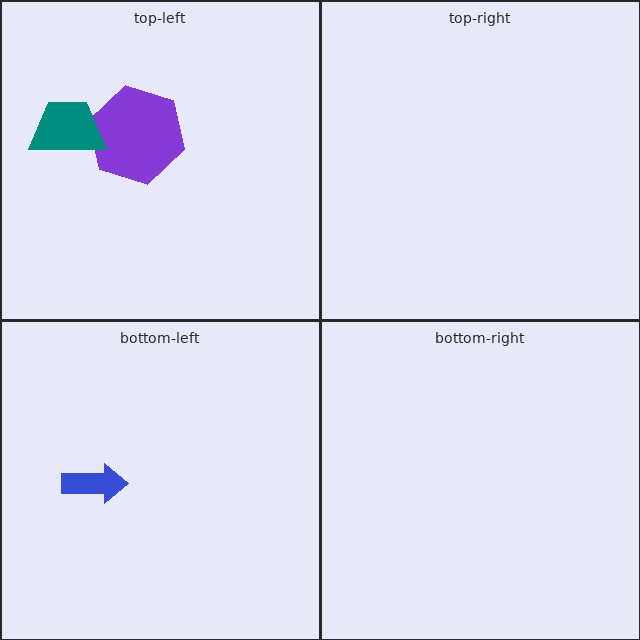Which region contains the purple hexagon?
The top-left region.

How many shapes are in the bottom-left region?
1.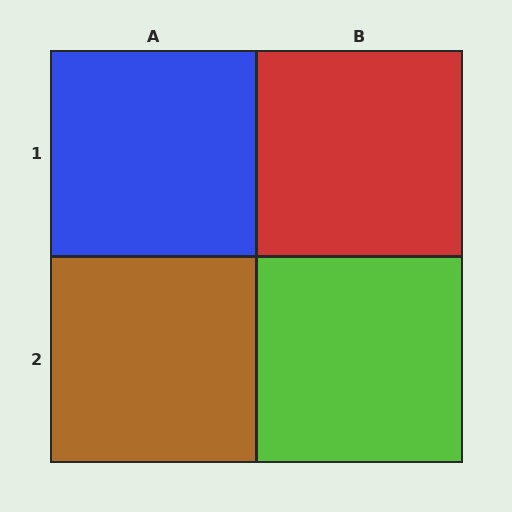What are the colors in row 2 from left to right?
Brown, lime.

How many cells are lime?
1 cell is lime.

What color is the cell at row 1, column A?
Blue.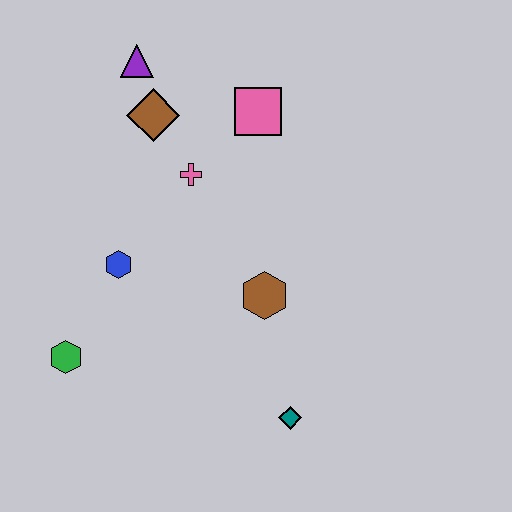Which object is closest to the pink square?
The pink cross is closest to the pink square.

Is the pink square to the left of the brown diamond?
No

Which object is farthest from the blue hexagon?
The teal diamond is farthest from the blue hexagon.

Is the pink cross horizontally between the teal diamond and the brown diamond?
Yes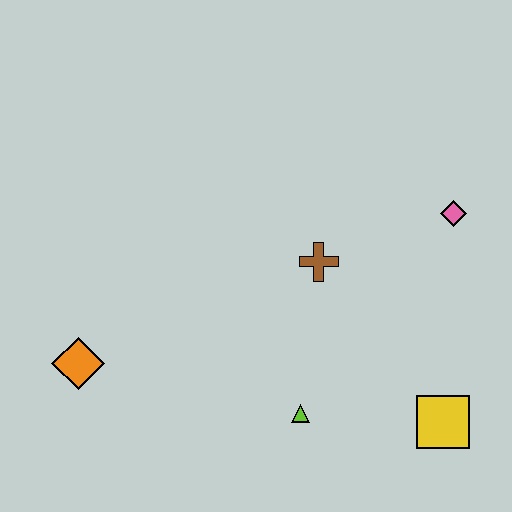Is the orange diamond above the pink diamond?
No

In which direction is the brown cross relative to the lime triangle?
The brown cross is above the lime triangle.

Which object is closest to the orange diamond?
The lime triangle is closest to the orange diamond.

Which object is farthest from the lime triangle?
The pink diamond is farthest from the lime triangle.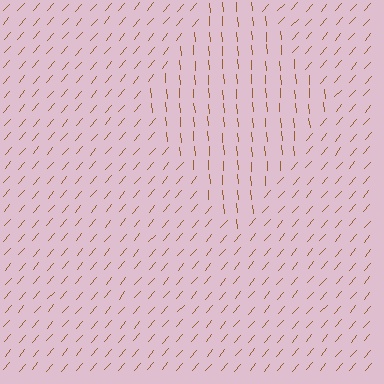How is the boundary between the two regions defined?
The boundary is defined purely by a change in line orientation (approximately 45 degrees difference). All lines are the same color and thickness.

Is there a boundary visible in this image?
Yes, there is a texture boundary formed by a change in line orientation.